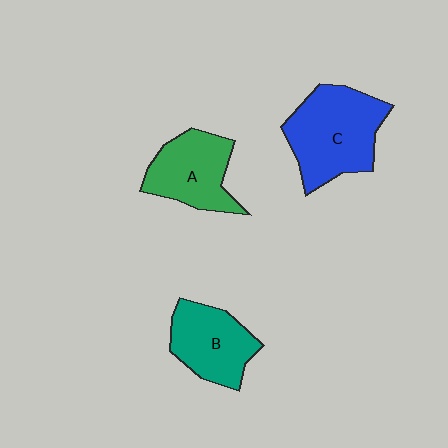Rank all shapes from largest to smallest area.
From largest to smallest: C (blue), A (green), B (teal).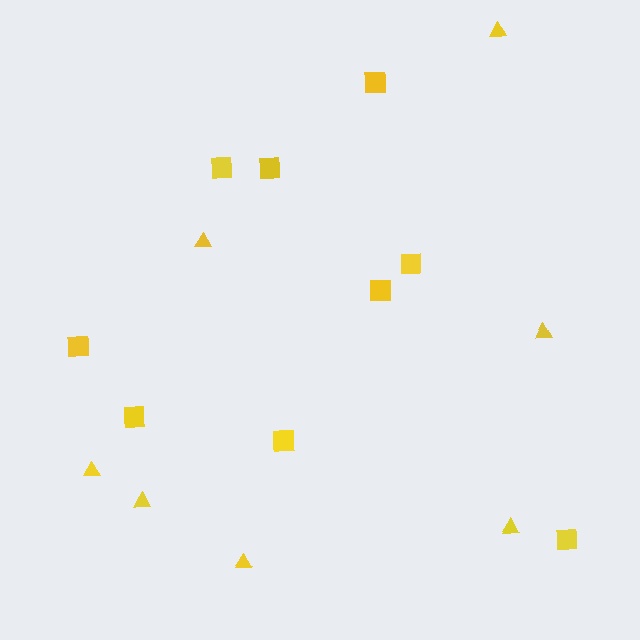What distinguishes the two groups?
There are 2 groups: one group of triangles (7) and one group of squares (9).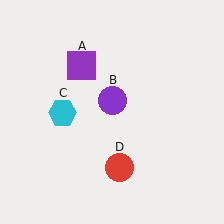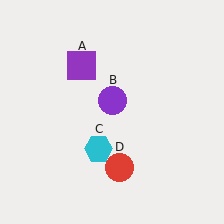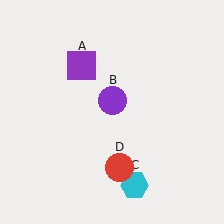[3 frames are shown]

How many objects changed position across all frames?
1 object changed position: cyan hexagon (object C).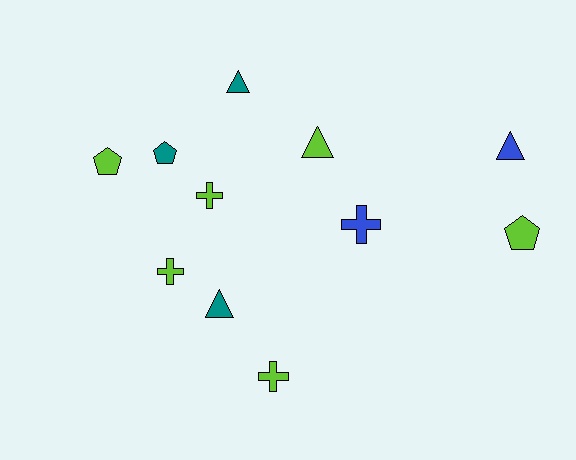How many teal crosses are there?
There are no teal crosses.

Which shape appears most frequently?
Triangle, with 4 objects.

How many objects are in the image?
There are 11 objects.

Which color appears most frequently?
Lime, with 6 objects.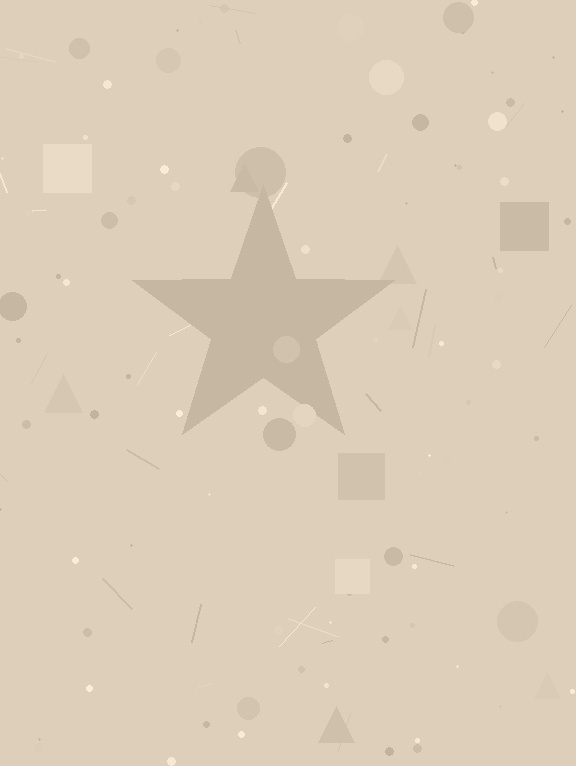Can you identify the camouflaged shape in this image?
The camouflaged shape is a star.